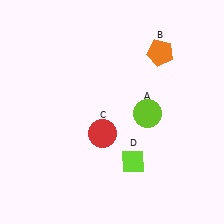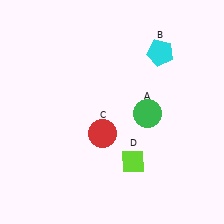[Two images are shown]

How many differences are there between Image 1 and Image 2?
There are 2 differences between the two images.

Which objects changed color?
A changed from lime to green. B changed from orange to cyan.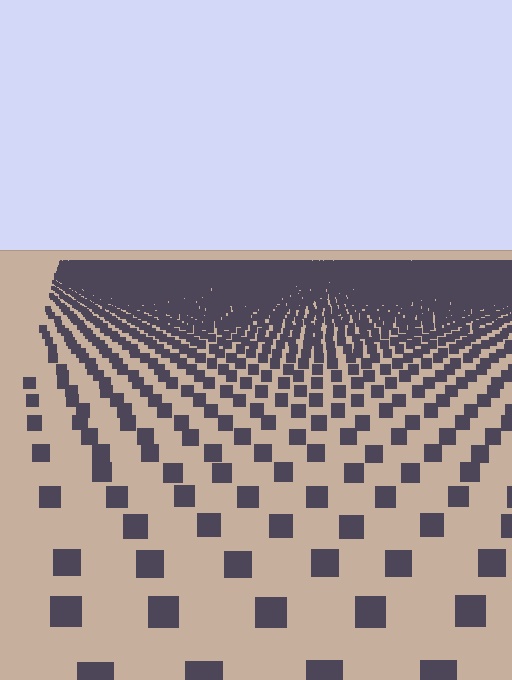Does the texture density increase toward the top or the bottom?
Density increases toward the top.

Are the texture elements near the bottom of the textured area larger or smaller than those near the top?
Larger. Near the bottom, elements are closer to the viewer and appear at a bigger on-screen size.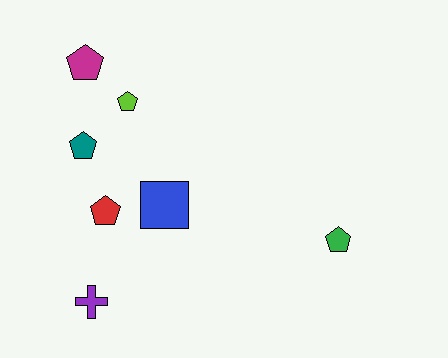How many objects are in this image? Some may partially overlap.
There are 7 objects.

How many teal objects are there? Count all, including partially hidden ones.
There is 1 teal object.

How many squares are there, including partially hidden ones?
There is 1 square.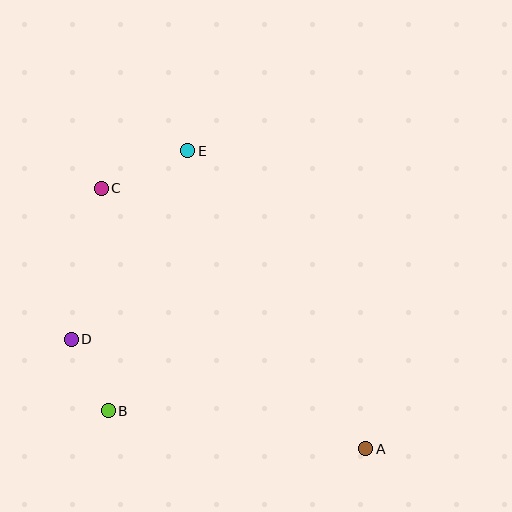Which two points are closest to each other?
Points B and D are closest to each other.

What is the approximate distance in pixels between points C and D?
The distance between C and D is approximately 154 pixels.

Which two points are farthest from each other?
Points A and C are farthest from each other.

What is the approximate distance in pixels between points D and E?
The distance between D and E is approximately 222 pixels.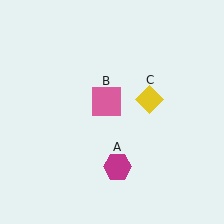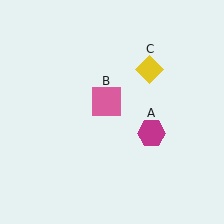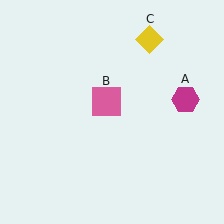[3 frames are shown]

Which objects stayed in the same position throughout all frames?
Pink square (object B) remained stationary.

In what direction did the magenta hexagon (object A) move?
The magenta hexagon (object A) moved up and to the right.